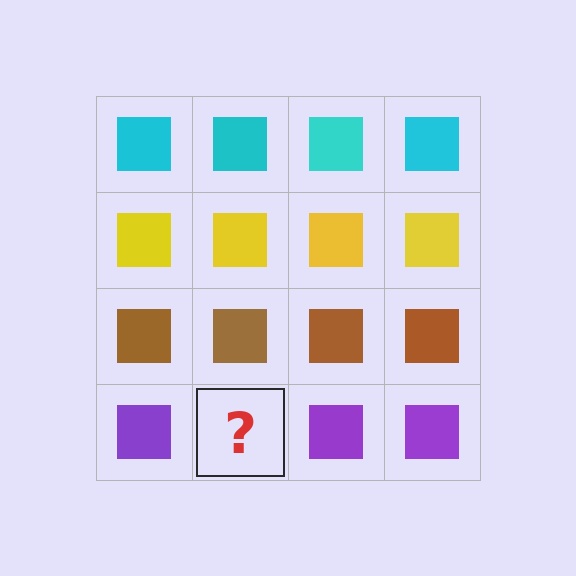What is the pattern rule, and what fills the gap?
The rule is that each row has a consistent color. The gap should be filled with a purple square.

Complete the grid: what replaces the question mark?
The question mark should be replaced with a purple square.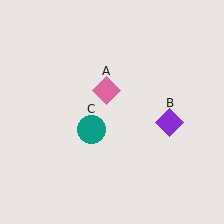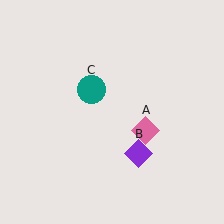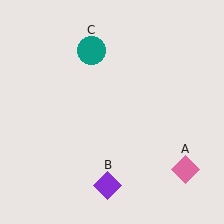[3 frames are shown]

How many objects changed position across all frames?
3 objects changed position: pink diamond (object A), purple diamond (object B), teal circle (object C).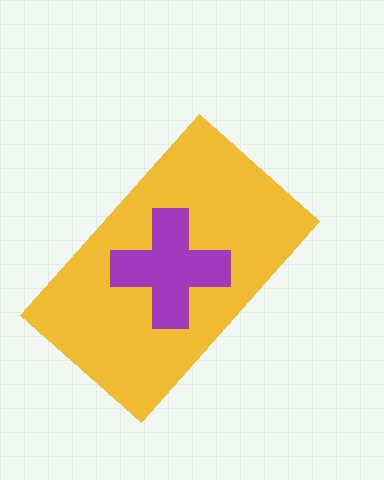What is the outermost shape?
The yellow rectangle.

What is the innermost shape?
The purple cross.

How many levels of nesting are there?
2.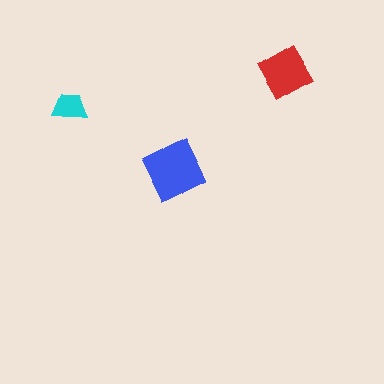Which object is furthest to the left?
The cyan trapezoid is leftmost.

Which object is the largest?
The blue diamond.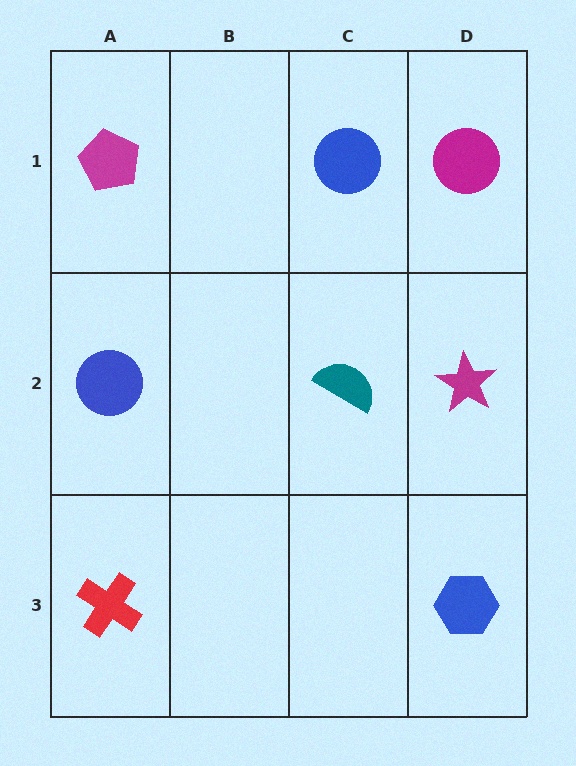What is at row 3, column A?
A red cross.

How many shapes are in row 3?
2 shapes.